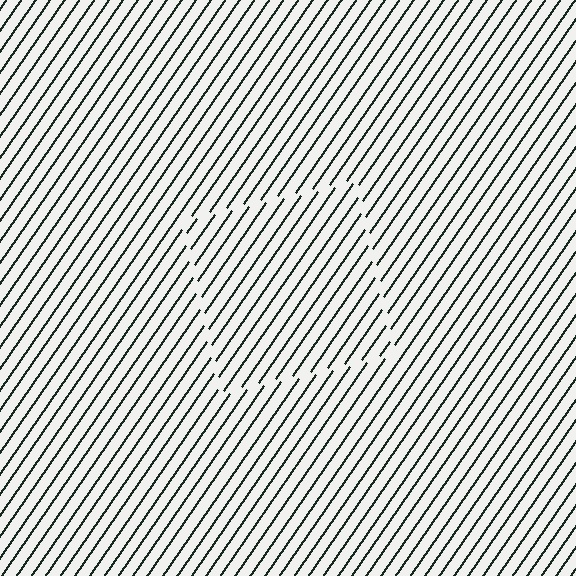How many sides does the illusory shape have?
4 sides — the line-ends trace a square.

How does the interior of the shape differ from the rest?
The interior of the shape contains the same grating, shifted by half a period — the contour is defined by the phase discontinuity where line-ends from the inner and outer gratings abut.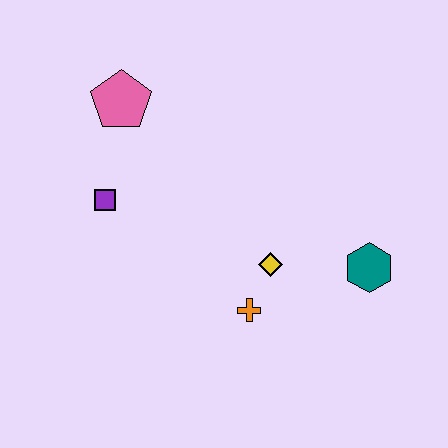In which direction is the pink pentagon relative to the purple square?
The pink pentagon is above the purple square.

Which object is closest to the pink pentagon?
The purple square is closest to the pink pentagon.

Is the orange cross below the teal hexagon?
Yes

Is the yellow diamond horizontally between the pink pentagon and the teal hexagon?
Yes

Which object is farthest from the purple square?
The teal hexagon is farthest from the purple square.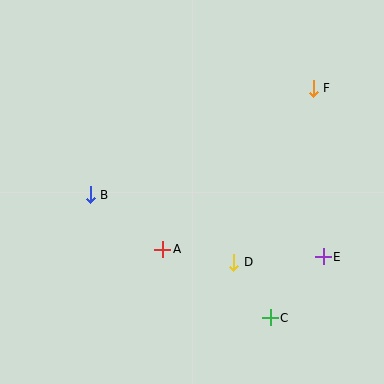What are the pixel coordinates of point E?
Point E is at (323, 257).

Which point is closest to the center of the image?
Point A at (163, 249) is closest to the center.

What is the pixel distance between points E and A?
The distance between E and A is 161 pixels.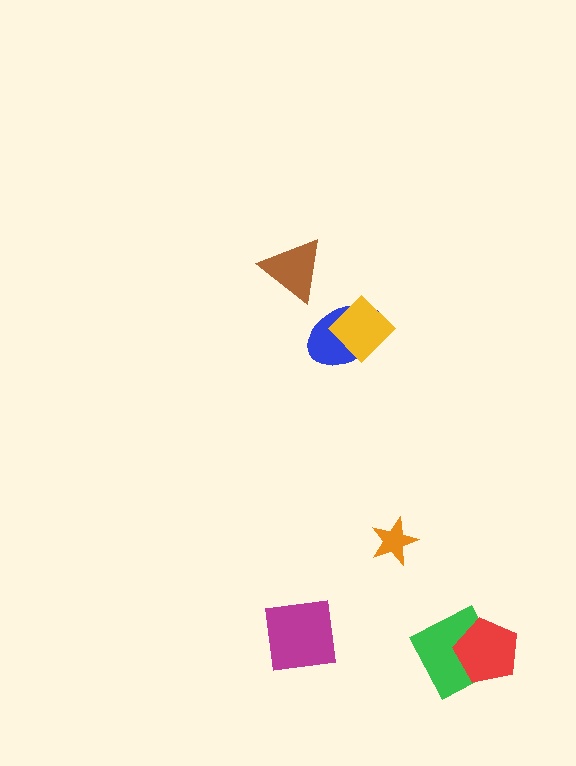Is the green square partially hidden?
Yes, it is partially covered by another shape.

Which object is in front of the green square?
The red pentagon is in front of the green square.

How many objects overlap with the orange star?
0 objects overlap with the orange star.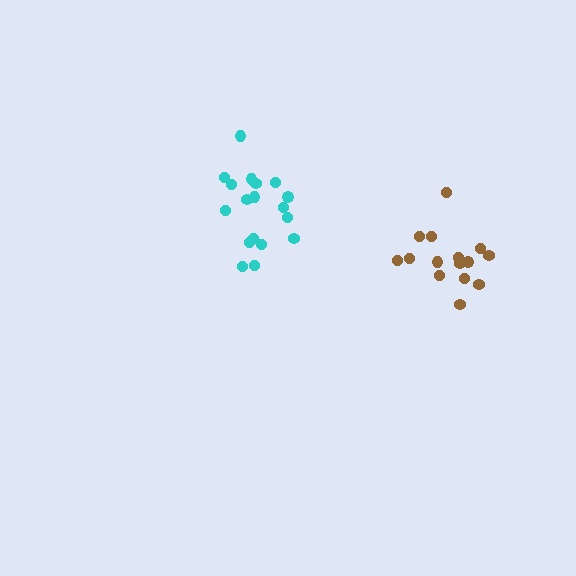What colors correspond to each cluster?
The clusters are colored: brown, cyan.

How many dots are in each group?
Group 1: 15 dots, Group 2: 18 dots (33 total).